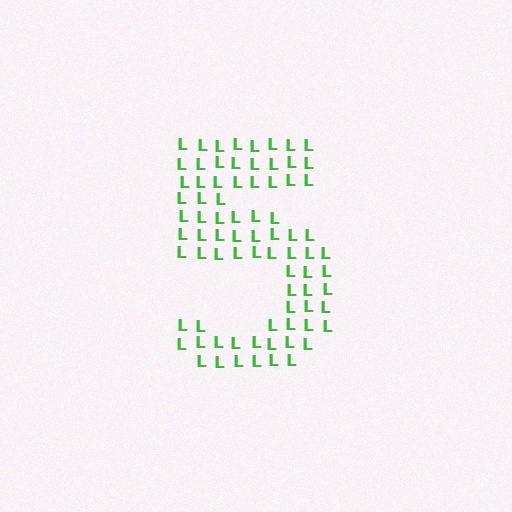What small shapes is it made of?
It is made of small letter L's.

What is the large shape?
The large shape is the digit 5.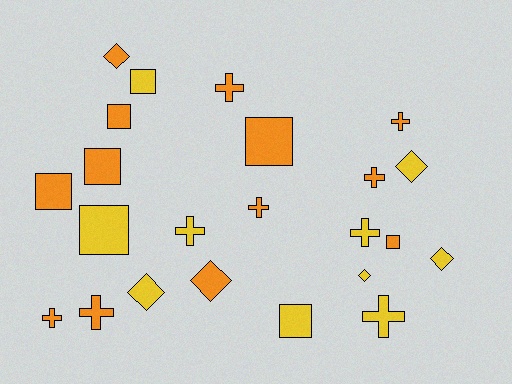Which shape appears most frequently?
Cross, with 9 objects.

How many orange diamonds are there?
There are 2 orange diamonds.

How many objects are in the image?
There are 23 objects.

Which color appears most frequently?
Orange, with 13 objects.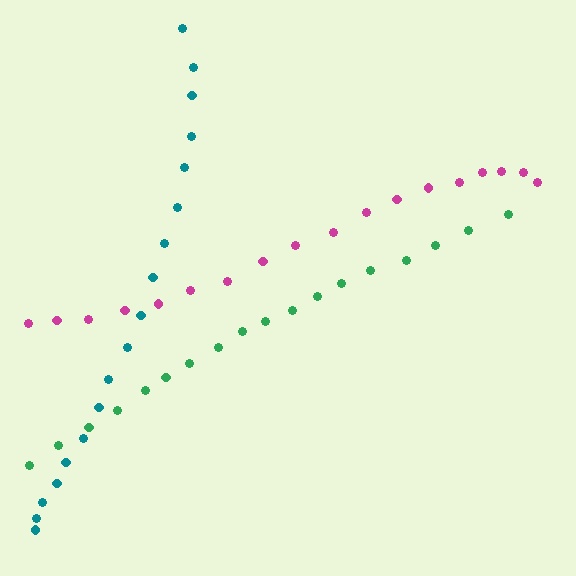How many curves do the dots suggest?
There are 3 distinct paths.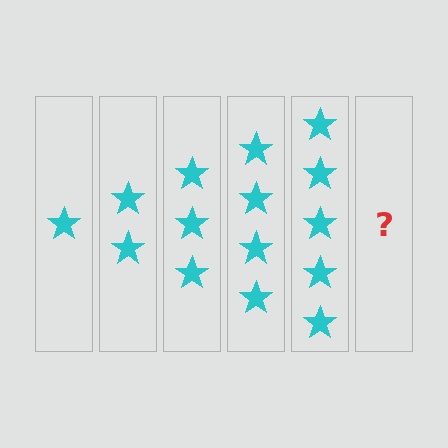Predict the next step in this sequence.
The next step is 6 stars.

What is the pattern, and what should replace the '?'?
The pattern is that each step adds one more star. The '?' should be 6 stars.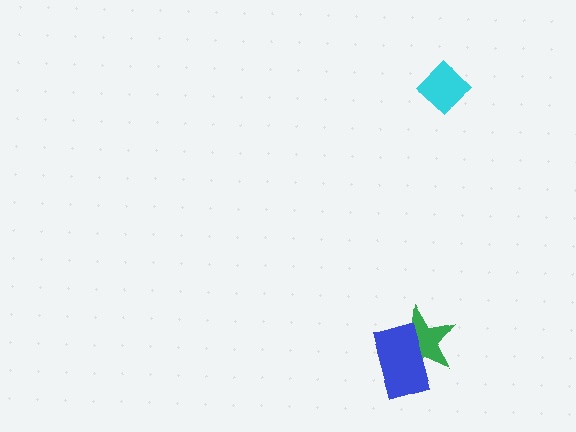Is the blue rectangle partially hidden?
No, no other shape covers it.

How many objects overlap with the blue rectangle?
1 object overlaps with the blue rectangle.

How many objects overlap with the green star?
1 object overlaps with the green star.